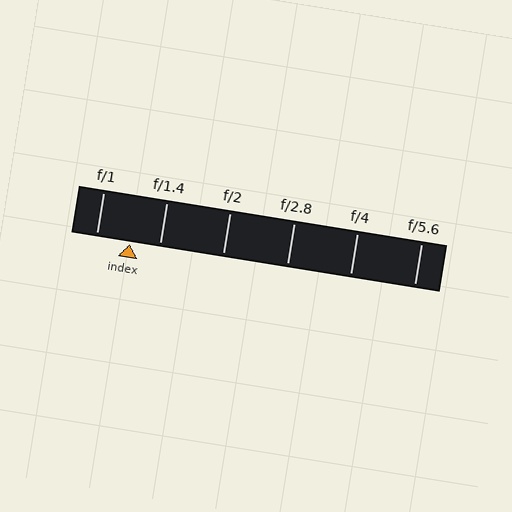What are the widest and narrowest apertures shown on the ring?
The widest aperture shown is f/1 and the narrowest is f/5.6.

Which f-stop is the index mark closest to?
The index mark is closest to f/1.4.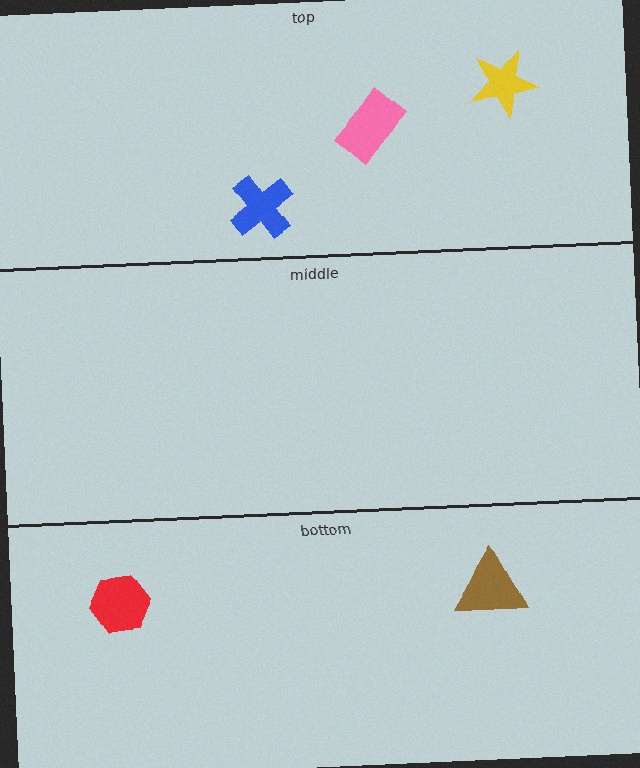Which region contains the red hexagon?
The bottom region.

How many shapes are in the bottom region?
2.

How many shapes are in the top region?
3.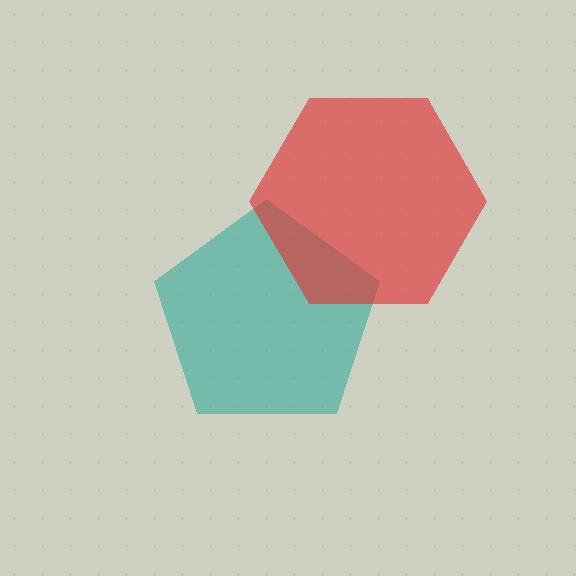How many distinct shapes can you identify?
There are 2 distinct shapes: a teal pentagon, a red hexagon.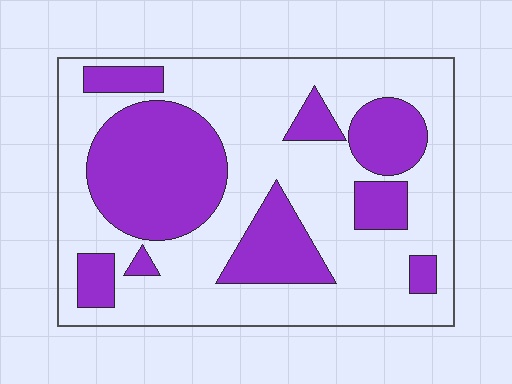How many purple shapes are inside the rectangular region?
9.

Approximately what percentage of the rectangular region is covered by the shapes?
Approximately 35%.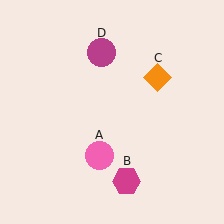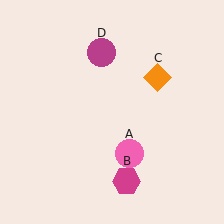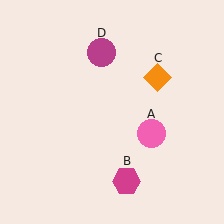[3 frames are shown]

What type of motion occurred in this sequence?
The pink circle (object A) rotated counterclockwise around the center of the scene.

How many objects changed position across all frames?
1 object changed position: pink circle (object A).